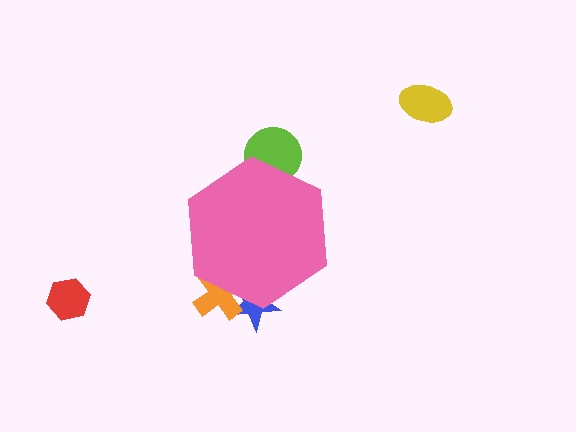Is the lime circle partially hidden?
Yes, the lime circle is partially hidden behind the pink hexagon.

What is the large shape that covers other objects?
A pink hexagon.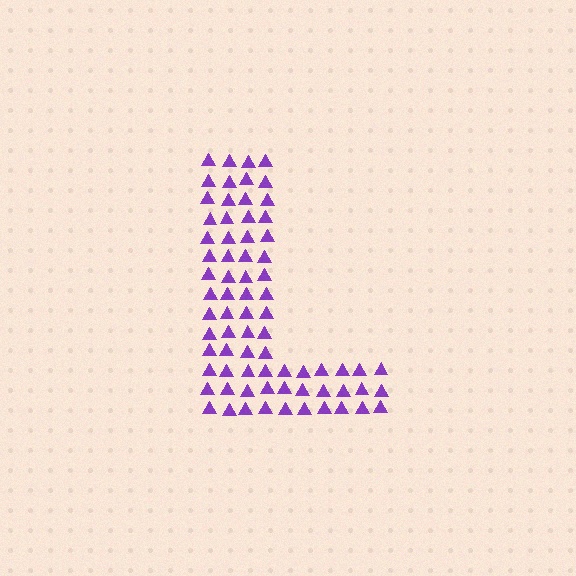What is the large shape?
The large shape is the letter L.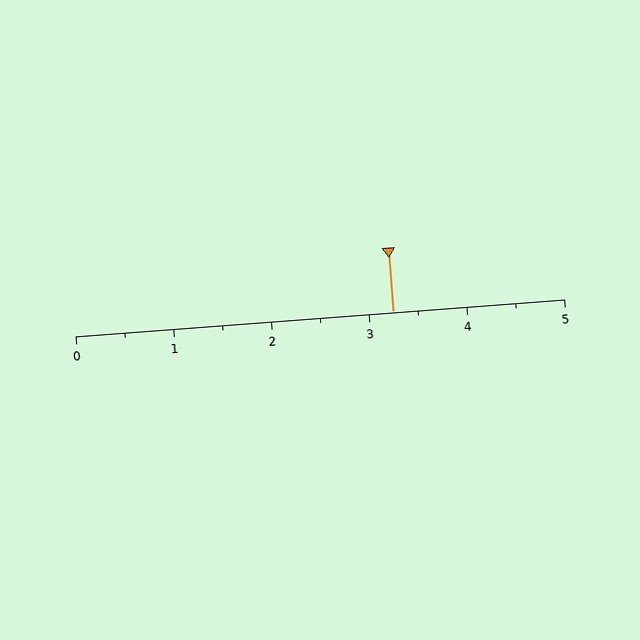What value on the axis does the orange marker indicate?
The marker indicates approximately 3.2.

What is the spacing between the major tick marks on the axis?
The major ticks are spaced 1 apart.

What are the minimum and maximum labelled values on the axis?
The axis runs from 0 to 5.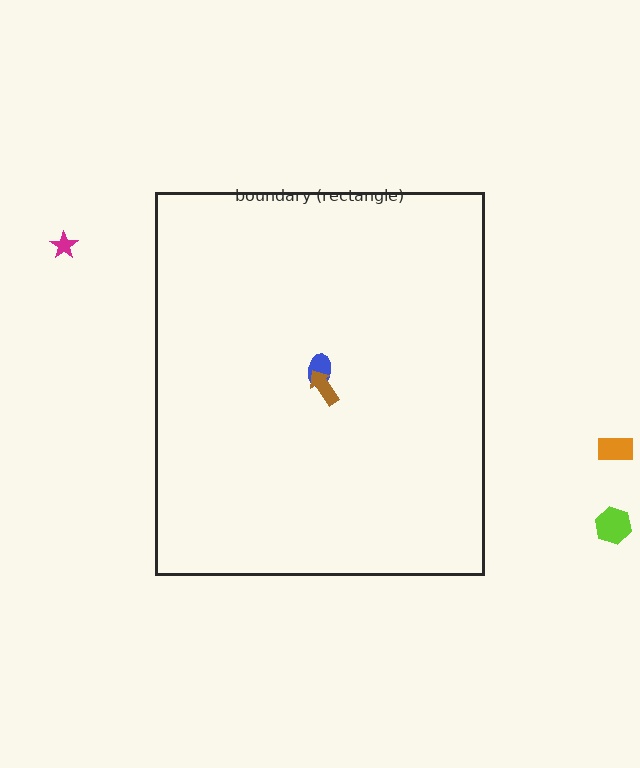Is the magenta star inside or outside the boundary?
Outside.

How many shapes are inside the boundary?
2 inside, 3 outside.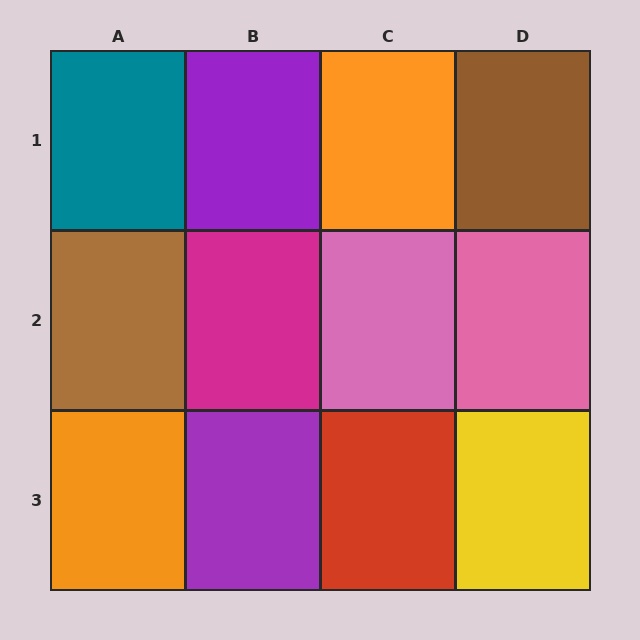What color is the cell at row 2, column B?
Magenta.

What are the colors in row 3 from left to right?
Orange, purple, red, yellow.